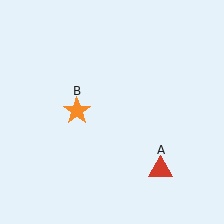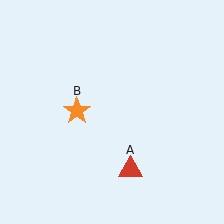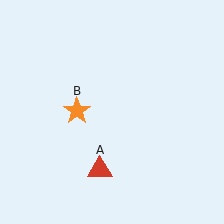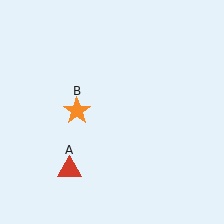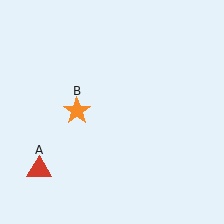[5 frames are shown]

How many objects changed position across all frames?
1 object changed position: red triangle (object A).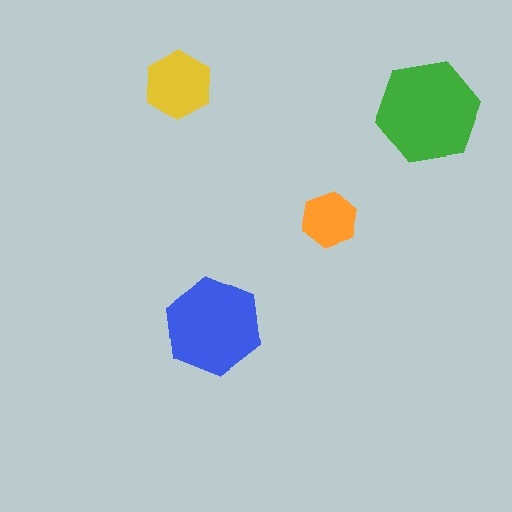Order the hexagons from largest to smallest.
the green one, the blue one, the yellow one, the orange one.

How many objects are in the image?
There are 4 objects in the image.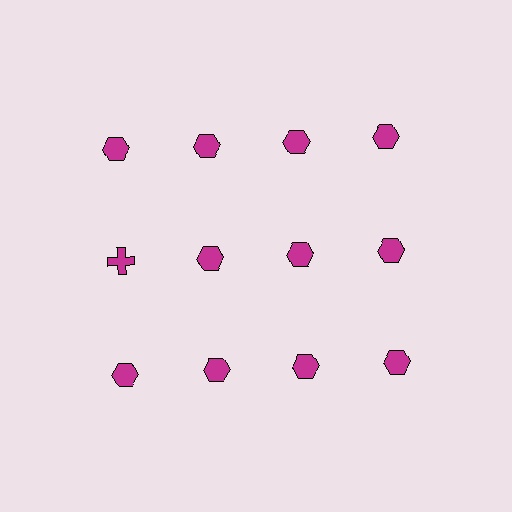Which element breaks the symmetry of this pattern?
The magenta cross in the second row, leftmost column breaks the symmetry. All other shapes are magenta hexagons.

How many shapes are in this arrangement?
There are 12 shapes arranged in a grid pattern.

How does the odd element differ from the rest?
It has a different shape: cross instead of hexagon.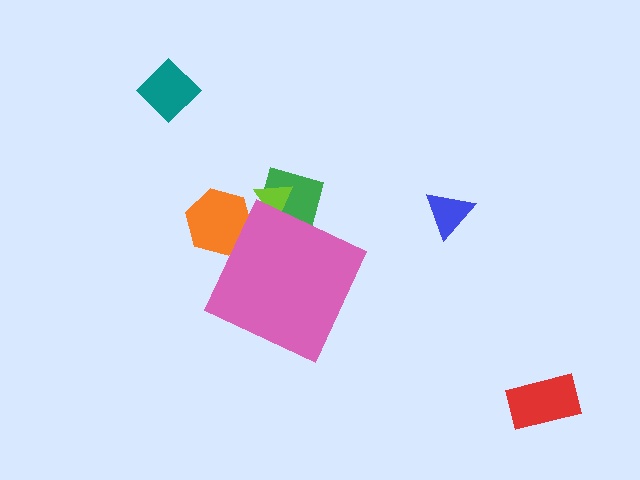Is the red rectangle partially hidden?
No, the red rectangle is fully visible.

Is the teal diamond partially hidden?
No, the teal diamond is fully visible.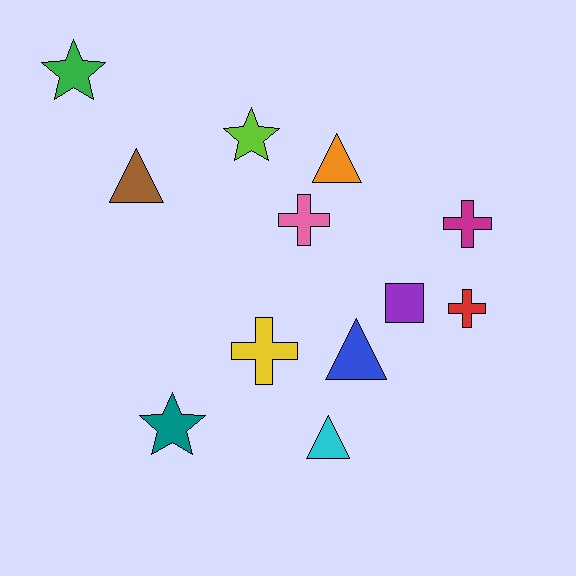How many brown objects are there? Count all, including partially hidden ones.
There is 1 brown object.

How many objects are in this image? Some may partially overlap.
There are 12 objects.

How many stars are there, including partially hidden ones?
There are 3 stars.